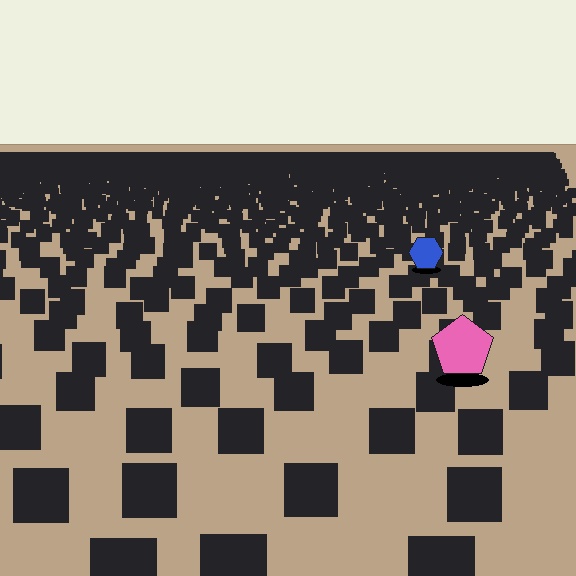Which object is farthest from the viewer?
The blue hexagon is farthest from the viewer. It appears smaller and the ground texture around it is denser.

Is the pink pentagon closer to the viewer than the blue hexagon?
Yes. The pink pentagon is closer — you can tell from the texture gradient: the ground texture is coarser near it.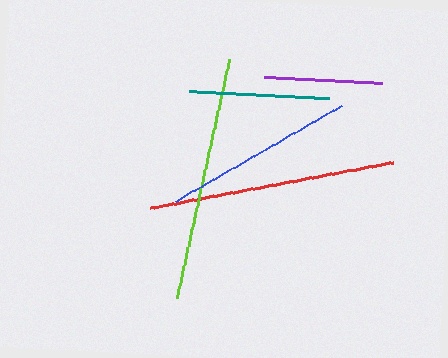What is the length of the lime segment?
The lime segment is approximately 244 pixels long.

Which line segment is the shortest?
The purple line is the shortest at approximately 118 pixels.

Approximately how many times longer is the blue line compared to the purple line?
The blue line is approximately 1.6 times the length of the purple line.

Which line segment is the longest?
The red line is the longest at approximately 247 pixels.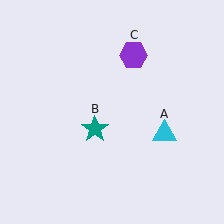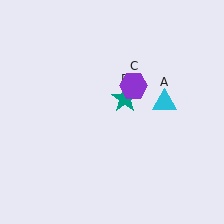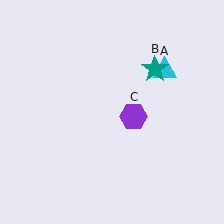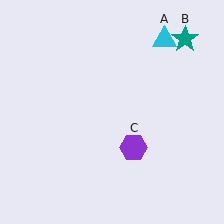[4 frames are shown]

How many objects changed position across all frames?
3 objects changed position: cyan triangle (object A), teal star (object B), purple hexagon (object C).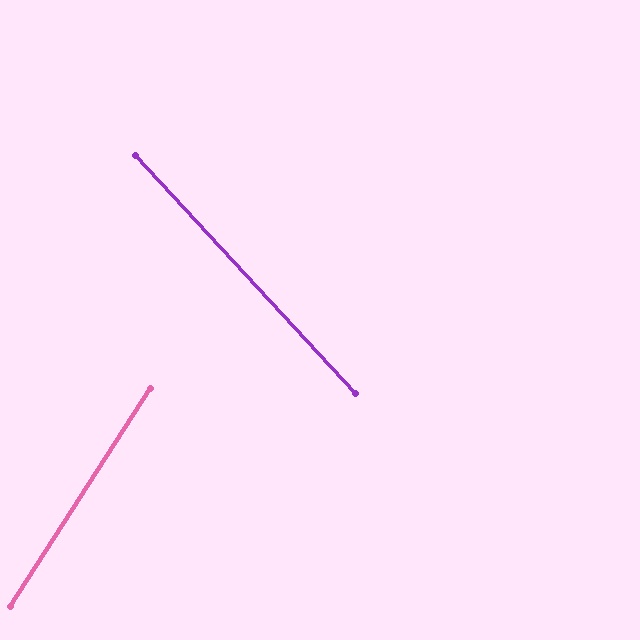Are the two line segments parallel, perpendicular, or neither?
Neither parallel nor perpendicular — they differ by about 75°.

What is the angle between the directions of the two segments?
Approximately 75 degrees.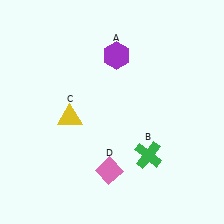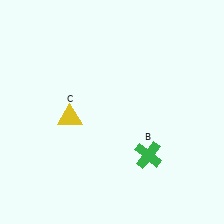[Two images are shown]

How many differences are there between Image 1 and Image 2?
There are 2 differences between the two images.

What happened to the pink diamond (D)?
The pink diamond (D) was removed in Image 2. It was in the bottom-left area of Image 1.